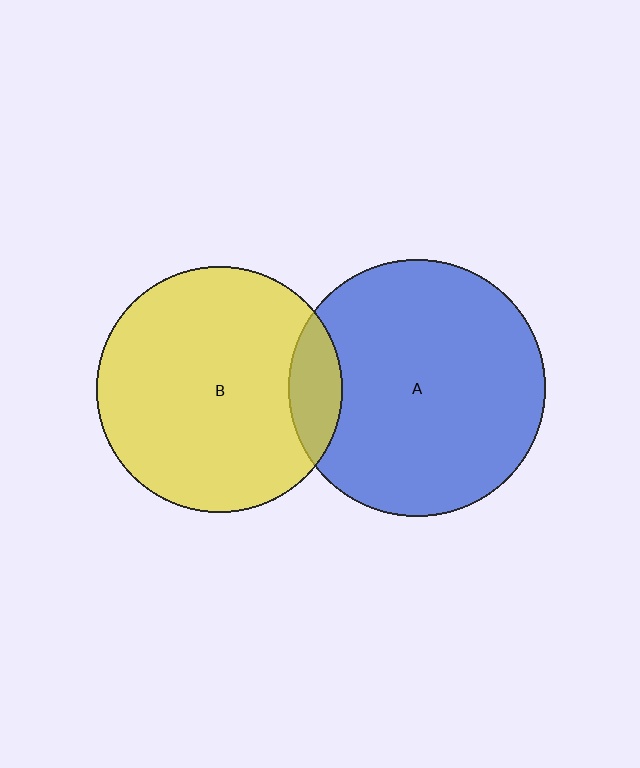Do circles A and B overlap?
Yes.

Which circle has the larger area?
Circle A (blue).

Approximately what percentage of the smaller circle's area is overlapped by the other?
Approximately 10%.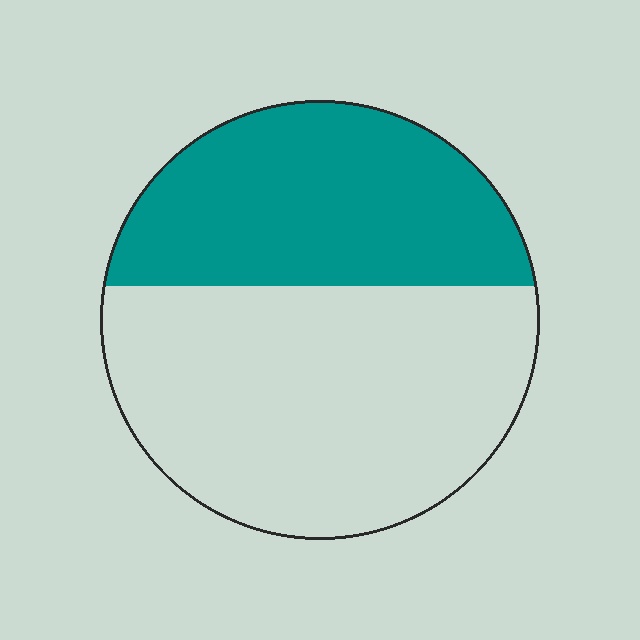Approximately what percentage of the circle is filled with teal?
Approximately 40%.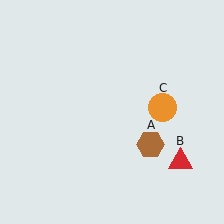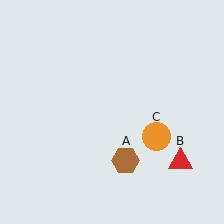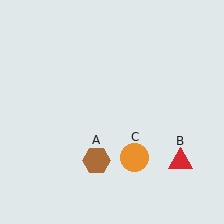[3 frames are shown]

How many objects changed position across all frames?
2 objects changed position: brown hexagon (object A), orange circle (object C).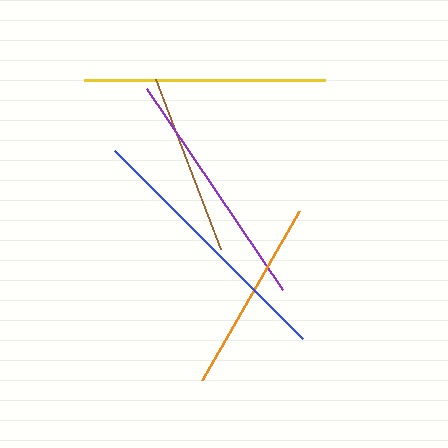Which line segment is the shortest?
The brown line is the shortest at approximately 182 pixels.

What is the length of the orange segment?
The orange segment is approximately 195 pixels long.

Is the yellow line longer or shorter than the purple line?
The purple line is longer than the yellow line.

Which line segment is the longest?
The blue line is the longest at approximately 265 pixels.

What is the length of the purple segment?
The purple segment is approximately 243 pixels long.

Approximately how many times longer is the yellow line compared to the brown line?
The yellow line is approximately 1.3 times the length of the brown line.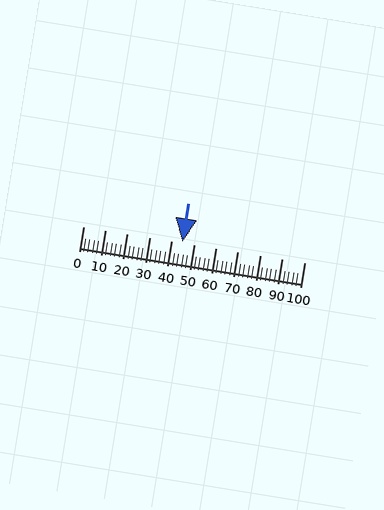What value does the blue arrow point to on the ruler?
The blue arrow points to approximately 45.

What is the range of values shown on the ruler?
The ruler shows values from 0 to 100.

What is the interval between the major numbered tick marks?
The major tick marks are spaced 10 units apart.